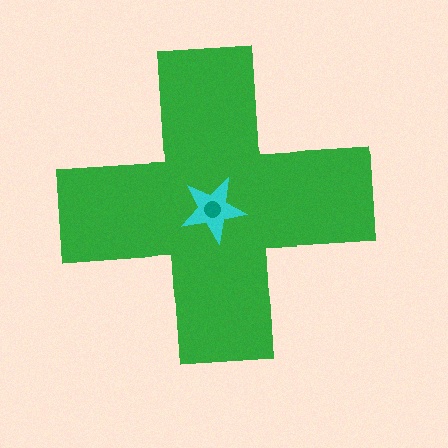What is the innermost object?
The teal circle.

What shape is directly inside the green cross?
The cyan star.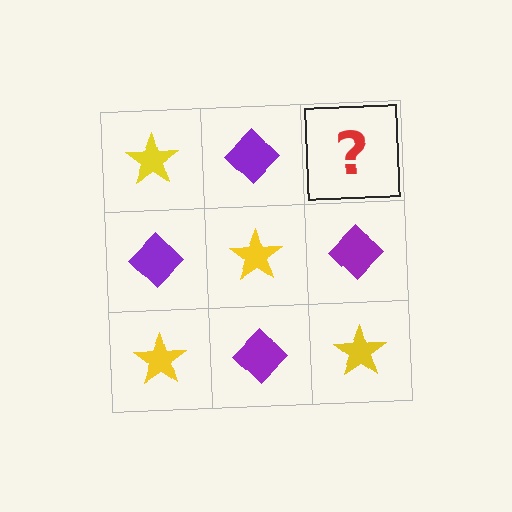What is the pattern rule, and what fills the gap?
The rule is that it alternates yellow star and purple diamond in a checkerboard pattern. The gap should be filled with a yellow star.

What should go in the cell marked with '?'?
The missing cell should contain a yellow star.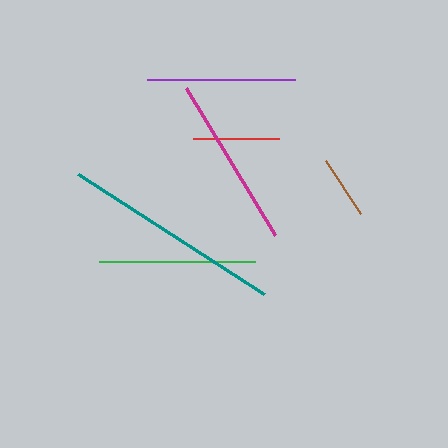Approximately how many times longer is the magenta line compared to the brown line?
The magenta line is approximately 2.7 times the length of the brown line.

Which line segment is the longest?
The teal line is the longest at approximately 221 pixels.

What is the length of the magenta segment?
The magenta segment is approximately 172 pixels long.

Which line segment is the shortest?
The brown line is the shortest at approximately 64 pixels.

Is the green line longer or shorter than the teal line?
The teal line is longer than the green line.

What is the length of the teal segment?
The teal segment is approximately 221 pixels long.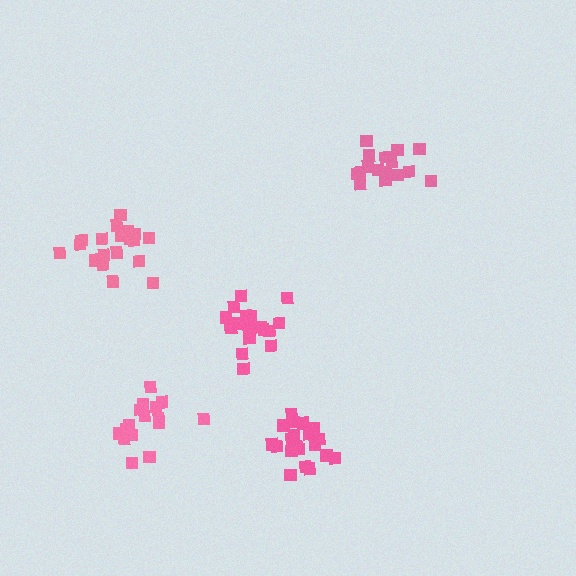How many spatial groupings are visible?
There are 5 spatial groupings.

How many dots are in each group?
Group 1: 16 dots, Group 2: 20 dots, Group 3: 18 dots, Group 4: 16 dots, Group 5: 21 dots (91 total).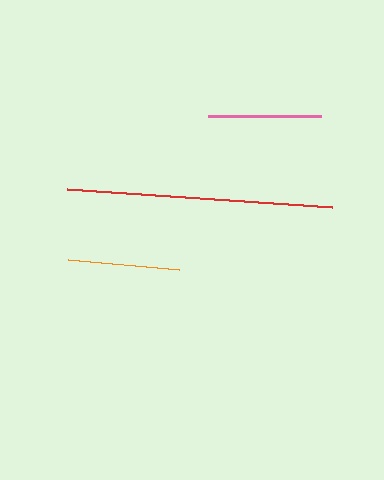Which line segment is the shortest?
The orange line is the shortest at approximately 111 pixels.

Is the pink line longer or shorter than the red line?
The red line is longer than the pink line.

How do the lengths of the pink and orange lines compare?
The pink and orange lines are approximately the same length.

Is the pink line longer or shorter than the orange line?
The pink line is longer than the orange line.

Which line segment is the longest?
The red line is the longest at approximately 265 pixels.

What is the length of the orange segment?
The orange segment is approximately 111 pixels long.